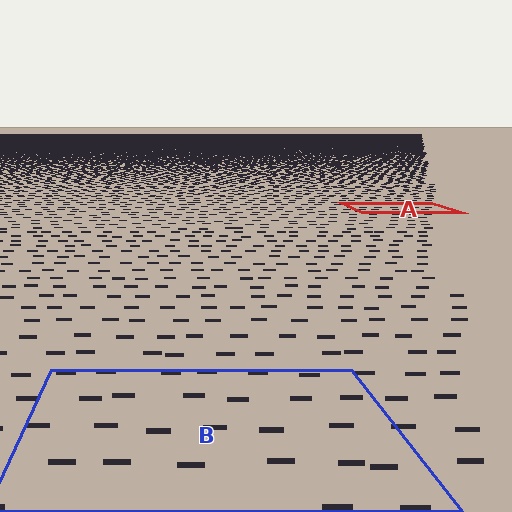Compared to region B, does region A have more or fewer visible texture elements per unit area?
Region A has more texture elements per unit area — they are packed more densely because it is farther away.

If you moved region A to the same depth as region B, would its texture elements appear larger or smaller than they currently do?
They would appear larger. At a closer depth, the same texture elements are projected at a bigger on-screen size.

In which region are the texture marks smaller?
The texture marks are smaller in region A, because it is farther away.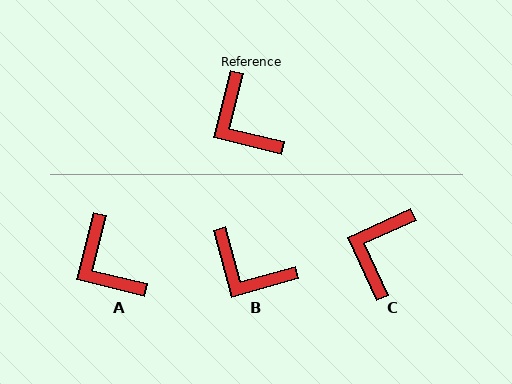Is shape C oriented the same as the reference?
No, it is off by about 51 degrees.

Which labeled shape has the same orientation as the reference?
A.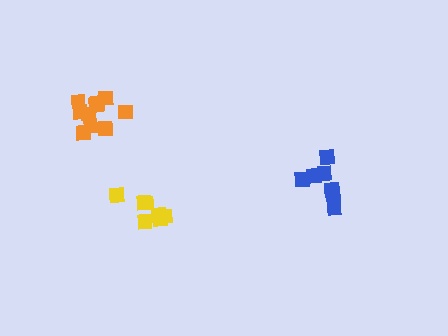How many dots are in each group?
Group 1: 7 dots, Group 2: 11 dots, Group 3: 8 dots (26 total).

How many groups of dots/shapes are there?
There are 3 groups.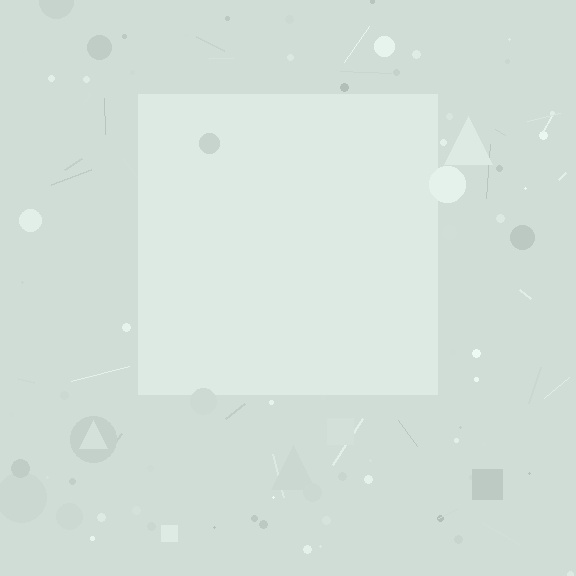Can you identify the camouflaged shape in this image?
The camouflaged shape is a square.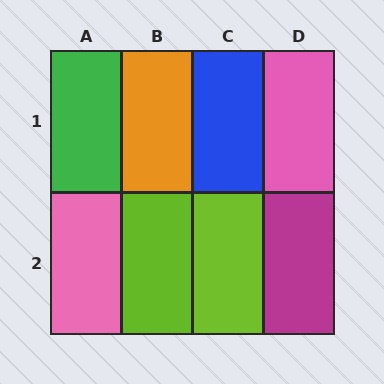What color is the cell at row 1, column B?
Orange.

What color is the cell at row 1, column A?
Green.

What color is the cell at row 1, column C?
Blue.